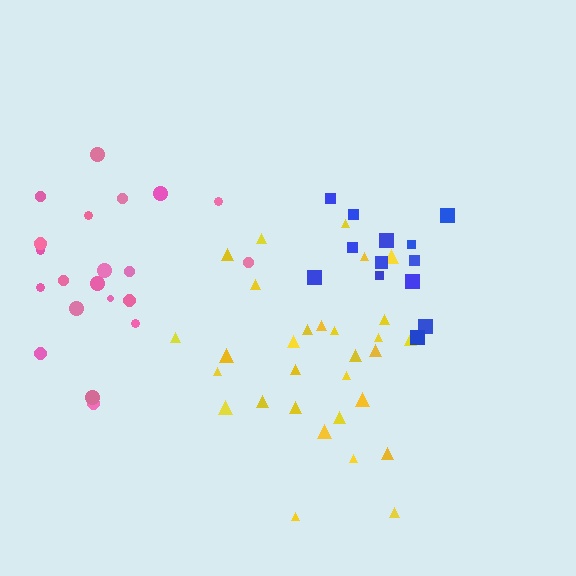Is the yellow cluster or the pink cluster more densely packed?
Yellow.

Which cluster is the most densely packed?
Blue.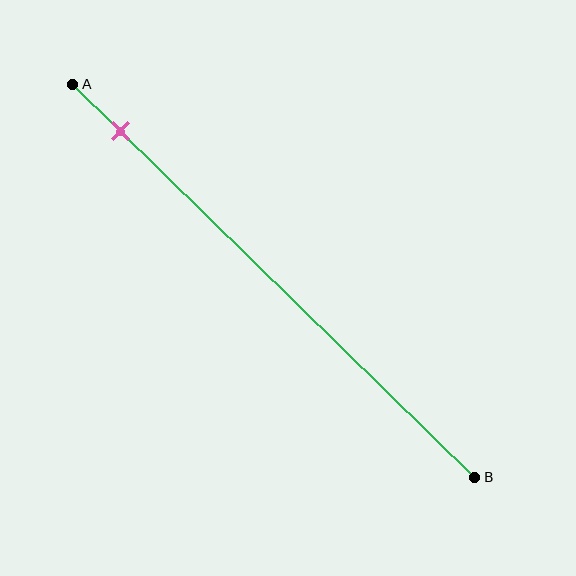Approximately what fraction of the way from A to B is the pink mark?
The pink mark is approximately 10% of the way from A to B.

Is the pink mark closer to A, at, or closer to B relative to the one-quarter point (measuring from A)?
The pink mark is closer to point A than the one-quarter point of segment AB.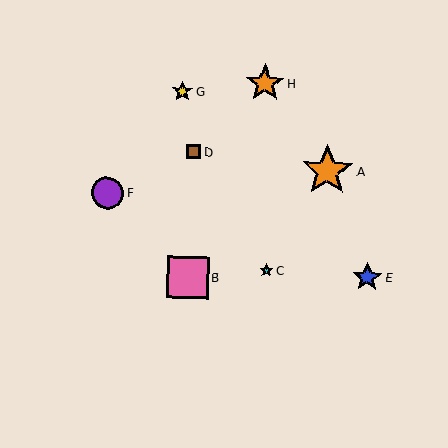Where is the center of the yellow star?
The center of the yellow star is at (182, 91).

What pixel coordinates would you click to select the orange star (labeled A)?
Click at (327, 171) to select the orange star A.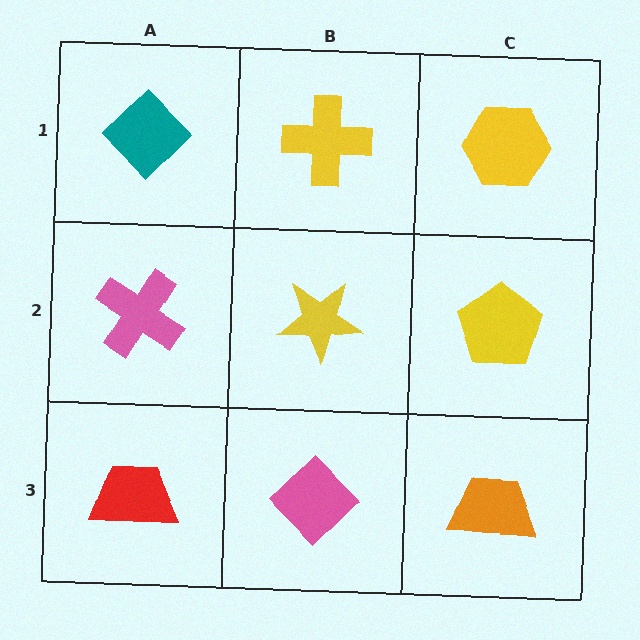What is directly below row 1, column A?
A pink cross.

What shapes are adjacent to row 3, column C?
A yellow pentagon (row 2, column C), a pink diamond (row 3, column B).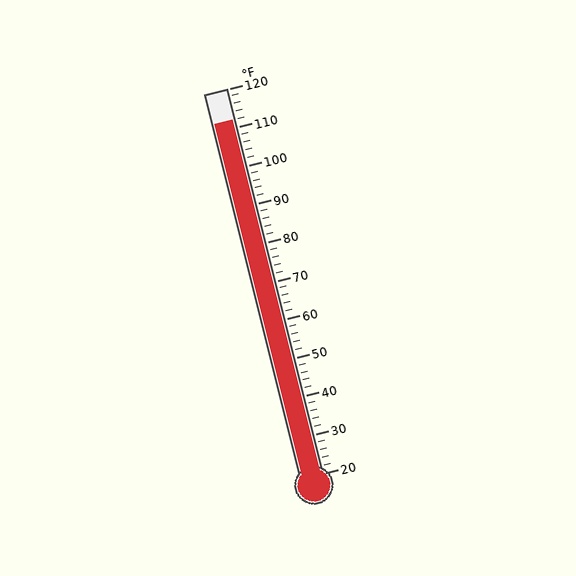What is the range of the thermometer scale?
The thermometer scale ranges from 20°F to 120°F.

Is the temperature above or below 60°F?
The temperature is above 60°F.